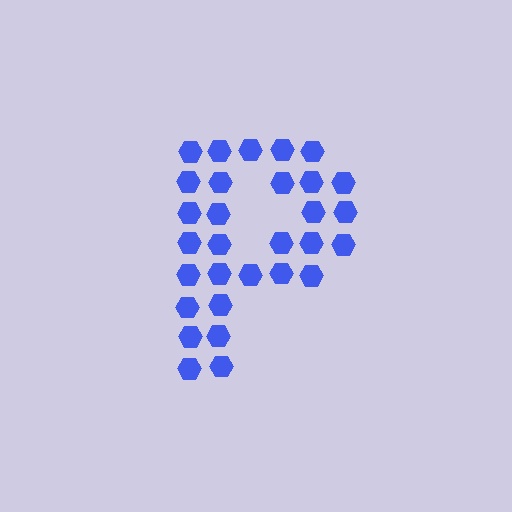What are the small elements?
The small elements are hexagons.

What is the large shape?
The large shape is the letter P.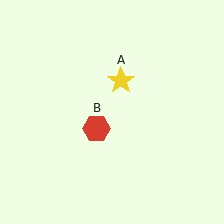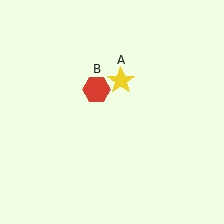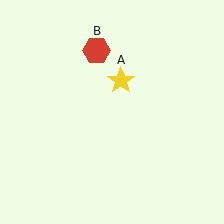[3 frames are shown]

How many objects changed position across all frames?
1 object changed position: red hexagon (object B).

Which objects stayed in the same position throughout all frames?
Yellow star (object A) remained stationary.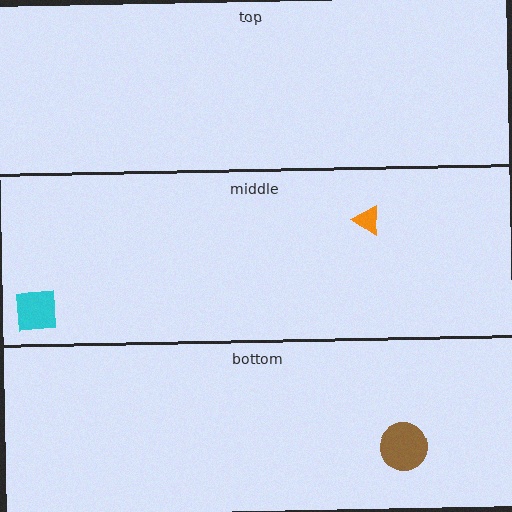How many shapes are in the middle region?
2.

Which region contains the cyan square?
The middle region.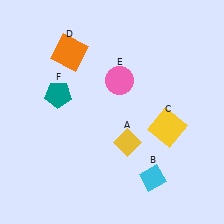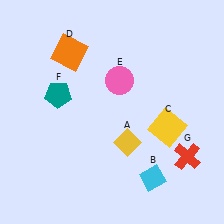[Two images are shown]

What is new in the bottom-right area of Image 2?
A red cross (G) was added in the bottom-right area of Image 2.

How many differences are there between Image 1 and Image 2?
There is 1 difference between the two images.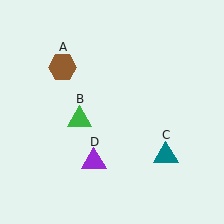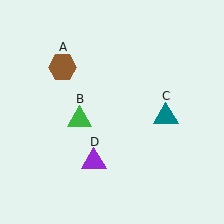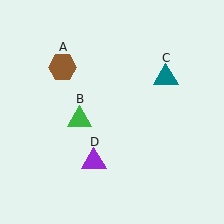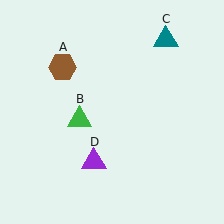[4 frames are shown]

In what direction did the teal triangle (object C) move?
The teal triangle (object C) moved up.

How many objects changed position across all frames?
1 object changed position: teal triangle (object C).